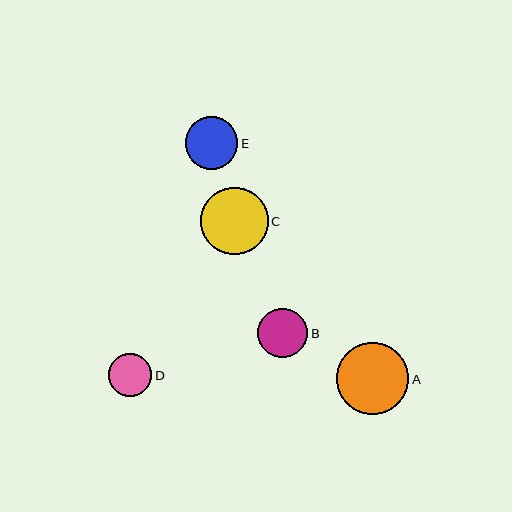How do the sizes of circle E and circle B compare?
Circle E and circle B are approximately the same size.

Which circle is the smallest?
Circle D is the smallest with a size of approximately 43 pixels.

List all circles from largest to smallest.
From largest to smallest: A, C, E, B, D.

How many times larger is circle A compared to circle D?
Circle A is approximately 1.7 times the size of circle D.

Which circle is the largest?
Circle A is the largest with a size of approximately 72 pixels.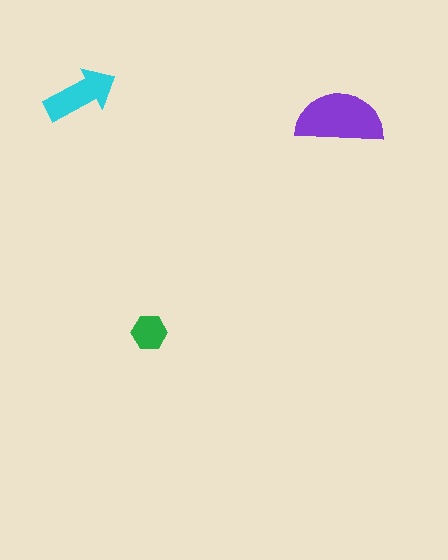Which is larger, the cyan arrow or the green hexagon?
The cyan arrow.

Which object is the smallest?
The green hexagon.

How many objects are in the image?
There are 3 objects in the image.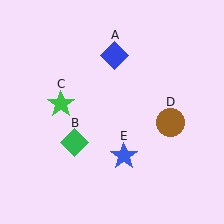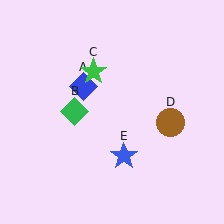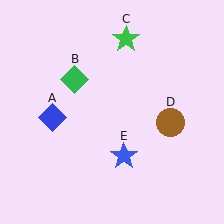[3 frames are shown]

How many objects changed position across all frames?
3 objects changed position: blue diamond (object A), green diamond (object B), green star (object C).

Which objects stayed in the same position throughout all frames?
Brown circle (object D) and blue star (object E) remained stationary.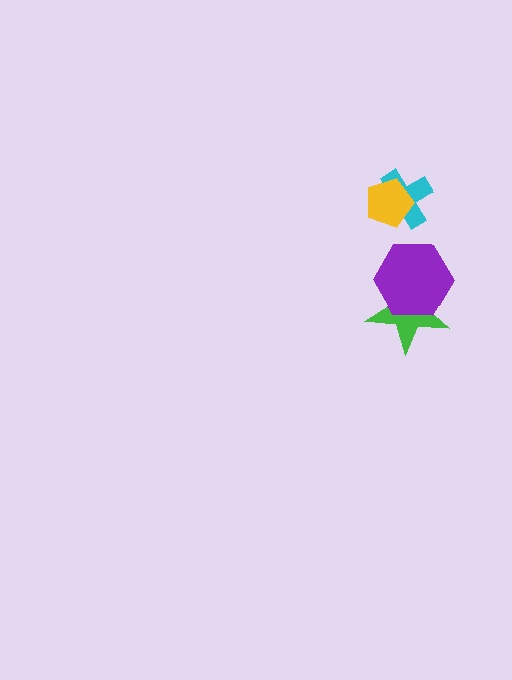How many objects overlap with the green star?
1 object overlaps with the green star.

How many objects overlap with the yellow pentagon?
1 object overlaps with the yellow pentagon.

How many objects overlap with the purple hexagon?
1 object overlaps with the purple hexagon.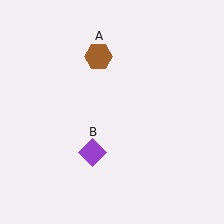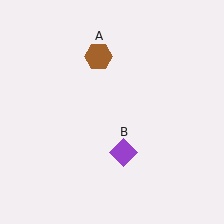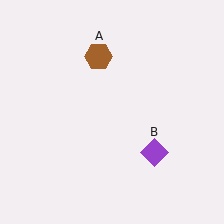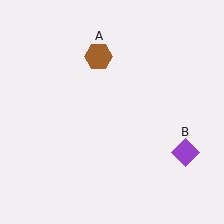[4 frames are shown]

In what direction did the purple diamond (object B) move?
The purple diamond (object B) moved right.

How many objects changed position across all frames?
1 object changed position: purple diamond (object B).